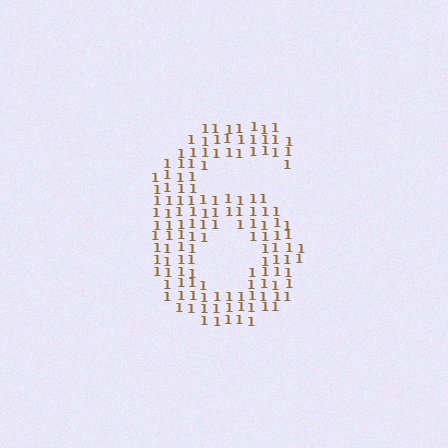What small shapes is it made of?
It is made of small digit 1's.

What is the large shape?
The large shape is the digit 6.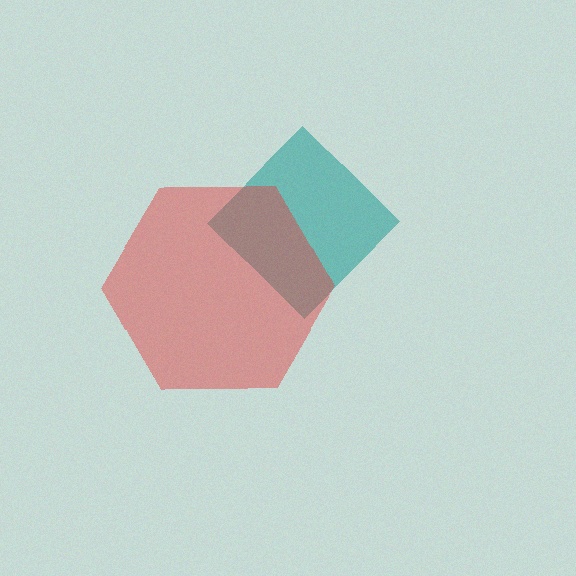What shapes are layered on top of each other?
The layered shapes are: a teal diamond, a red hexagon.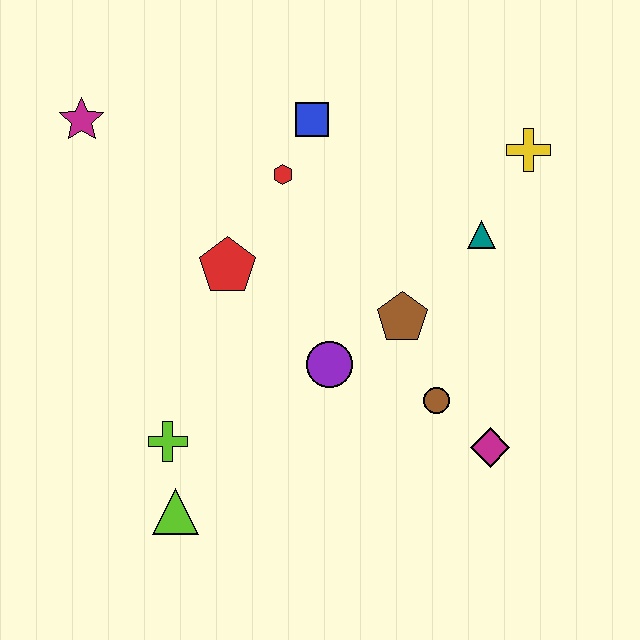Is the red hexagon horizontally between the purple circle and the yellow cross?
No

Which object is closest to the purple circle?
The brown pentagon is closest to the purple circle.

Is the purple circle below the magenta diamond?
No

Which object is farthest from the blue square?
The lime triangle is farthest from the blue square.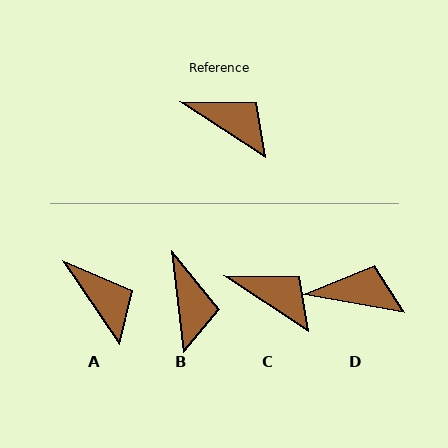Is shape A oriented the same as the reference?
No, it is off by about 22 degrees.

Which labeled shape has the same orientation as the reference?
C.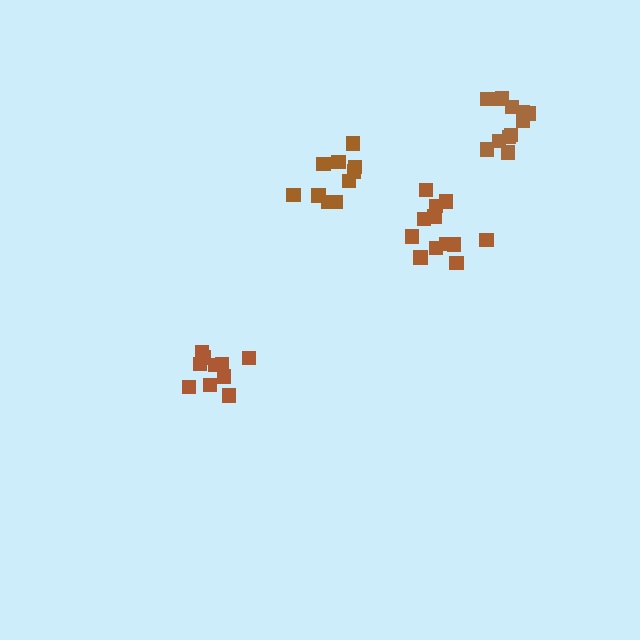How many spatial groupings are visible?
There are 4 spatial groupings.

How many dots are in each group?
Group 1: 11 dots, Group 2: 13 dots, Group 3: 10 dots, Group 4: 10 dots (44 total).